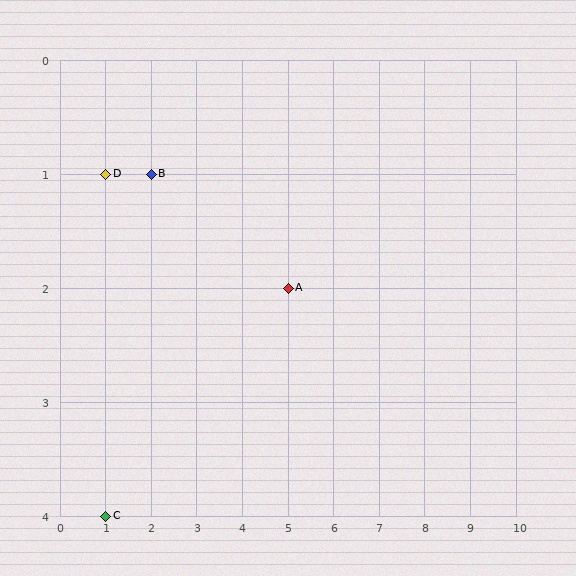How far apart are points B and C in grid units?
Points B and C are 1 column and 3 rows apart (about 3.2 grid units diagonally).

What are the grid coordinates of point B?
Point B is at grid coordinates (2, 1).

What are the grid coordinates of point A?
Point A is at grid coordinates (5, 2).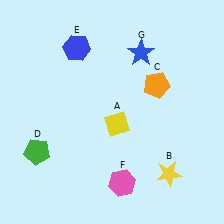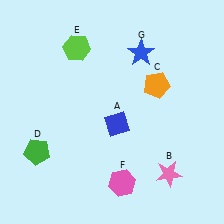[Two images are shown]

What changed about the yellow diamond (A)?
In Image 1, A is yellow. In Image 2, it changed to blue.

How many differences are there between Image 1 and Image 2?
There are 3 differences between the two images.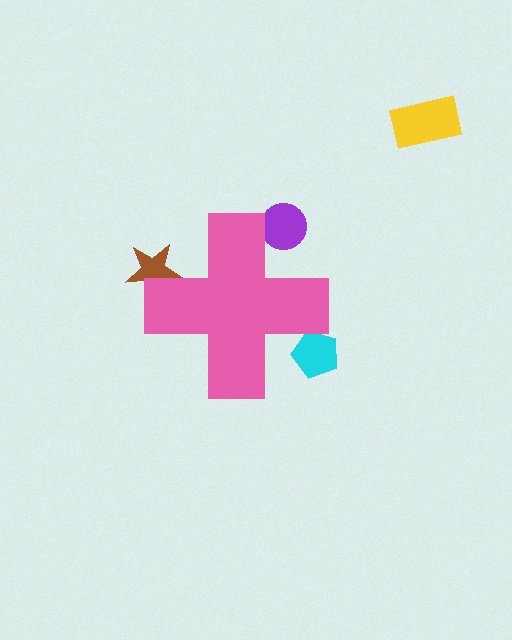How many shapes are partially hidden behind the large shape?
3 shapes are partially hidden.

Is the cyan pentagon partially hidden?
Yes, the cyan pentagon is partially hidden behind the pink cross.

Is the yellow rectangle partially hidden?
No, the yellow rectangle is fully visible.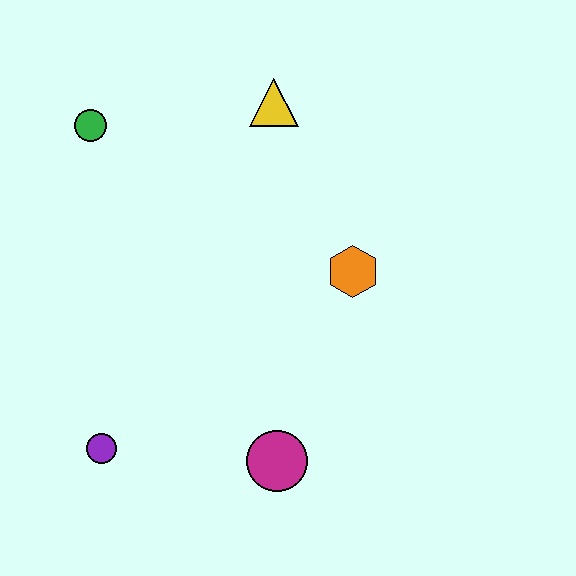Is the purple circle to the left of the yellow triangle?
Yes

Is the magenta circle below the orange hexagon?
Yes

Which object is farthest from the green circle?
The magenta circle is farthest from the green circle.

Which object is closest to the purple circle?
The magenta circle is closest to the purple circle.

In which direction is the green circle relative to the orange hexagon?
The green circle is to the left of the orange hexagon.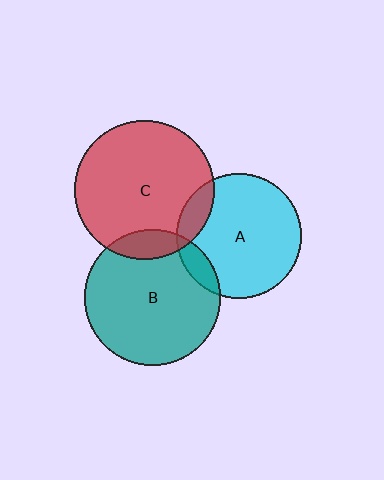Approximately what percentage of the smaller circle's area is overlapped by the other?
Approximately 10%.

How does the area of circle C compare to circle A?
Approximately 1.2 times.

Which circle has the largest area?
Circle C (red).